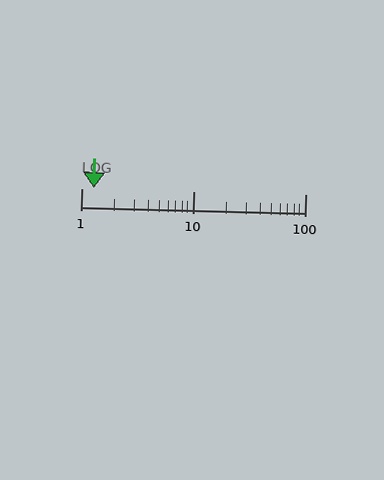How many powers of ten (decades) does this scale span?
The scale spans 2 decades, from 1 to 100.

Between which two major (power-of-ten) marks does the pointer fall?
The pointer is between 1 and 10.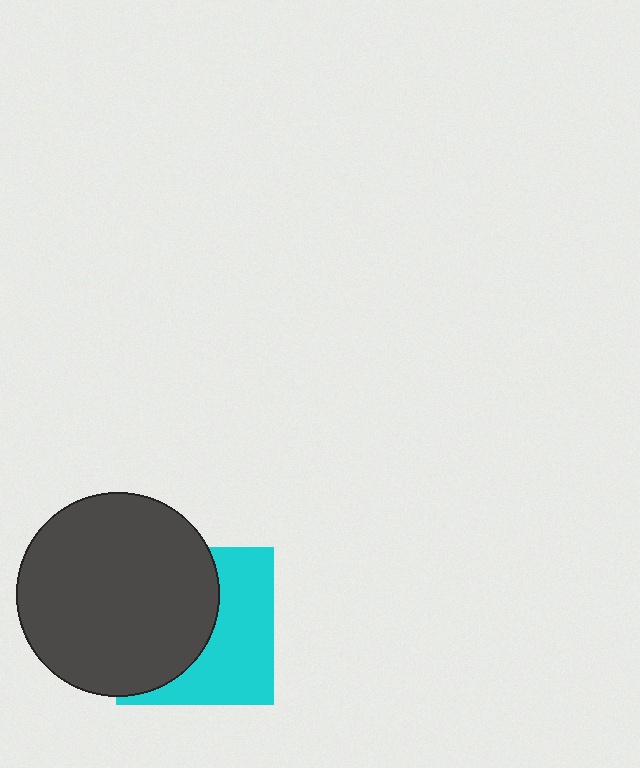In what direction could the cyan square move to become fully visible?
The cyan square could move right. That would shift it out from behind the dark gray circle entirely.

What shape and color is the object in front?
The object in front is a dark gray circle.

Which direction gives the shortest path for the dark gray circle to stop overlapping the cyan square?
Moving left gives the shortest separation.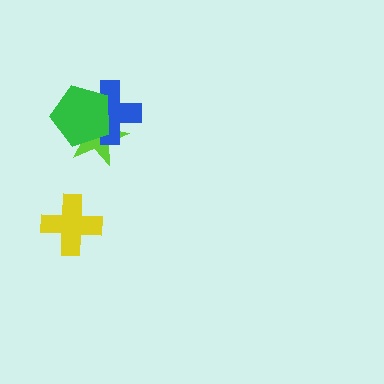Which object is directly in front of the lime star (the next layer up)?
The blue cross is directly in front of the lime star.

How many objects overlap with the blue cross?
2 objects overlap with the blue cross.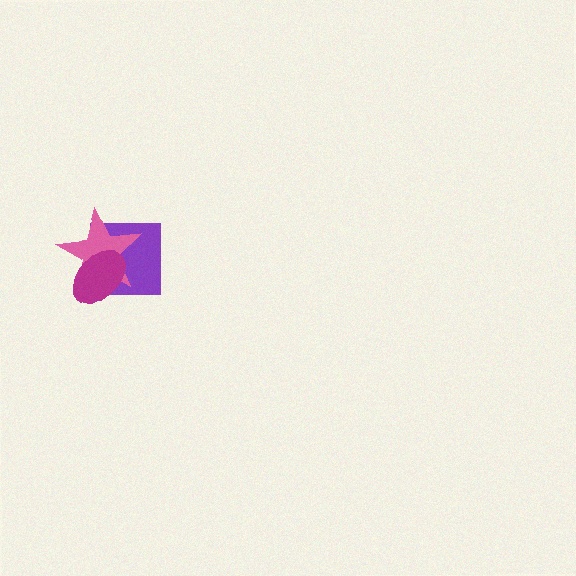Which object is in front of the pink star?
The magenta ellipse is in front of the pink star.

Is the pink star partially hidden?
Yes, it is partially covered by another shape.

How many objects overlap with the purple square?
2 objects overlap with the purple square.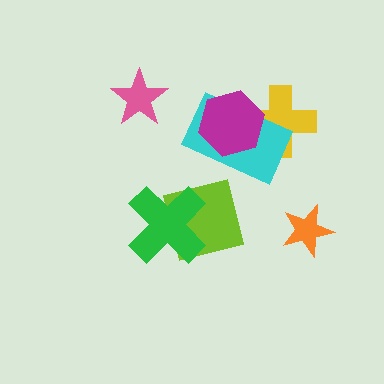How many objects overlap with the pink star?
0 objects overlap with the pink star.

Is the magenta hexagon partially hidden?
No, no other shape covers it.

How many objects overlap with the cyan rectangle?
2 objects overlap with the cyan rectangle.